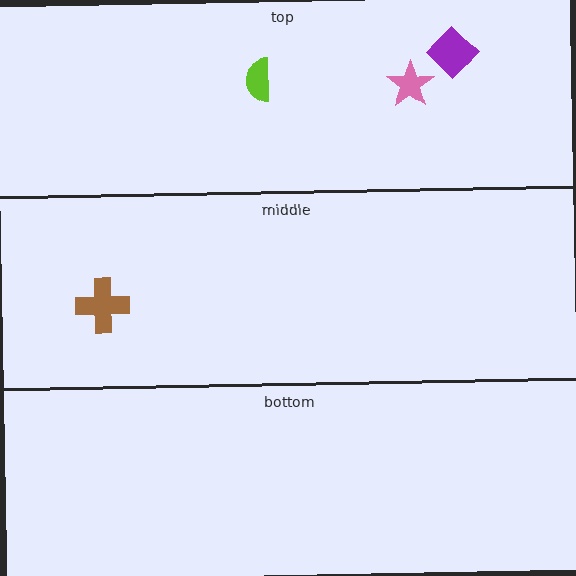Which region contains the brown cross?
The middle region.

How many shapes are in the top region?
3.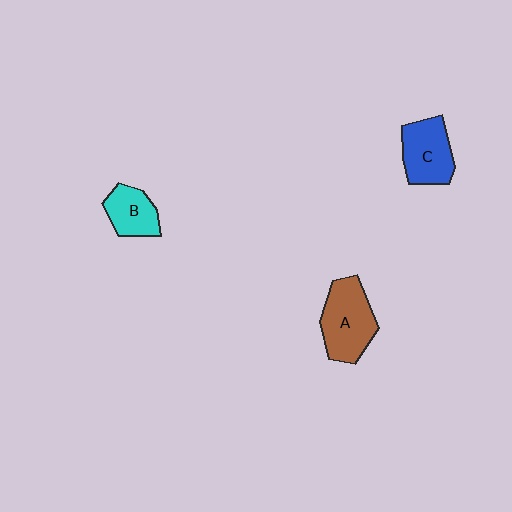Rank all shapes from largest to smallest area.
From largest to smallest: A (brown), C (blue), B (cyan).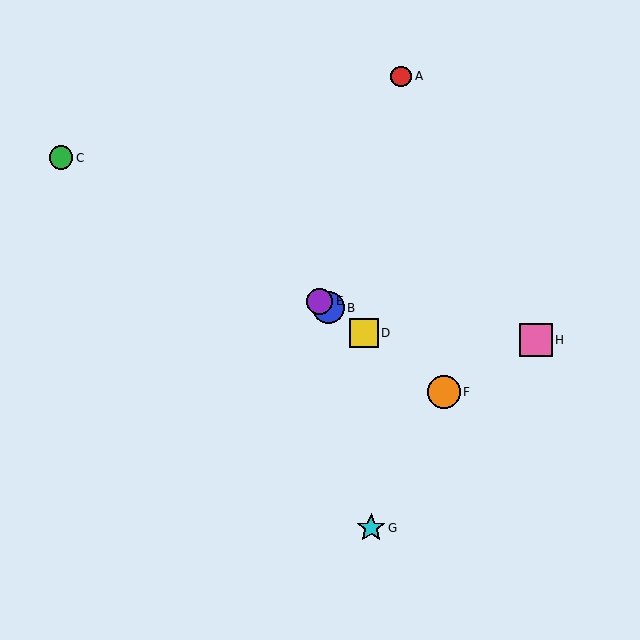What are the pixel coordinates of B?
Object B is at (329, 308).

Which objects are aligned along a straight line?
Objects B, D, E, F are aligned along a straight line.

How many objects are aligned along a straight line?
4 objects (B, D, E, F) are aligned along a straight line.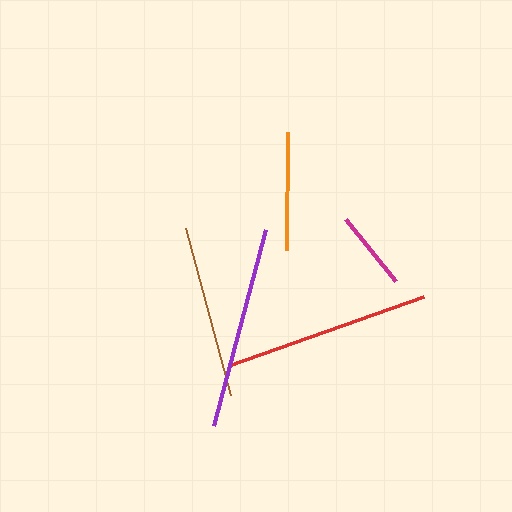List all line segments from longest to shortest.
From longest to shortest: red, purple, brown, orange, magenta.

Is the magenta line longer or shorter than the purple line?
The purple line is longer than the magenta line.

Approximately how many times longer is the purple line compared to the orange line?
The purple line is approximately 1.7 times the length of the orange line.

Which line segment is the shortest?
The magenta line is the shortest at approximately 80 pixels.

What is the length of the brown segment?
The brown segment is approximately 173 pixels long.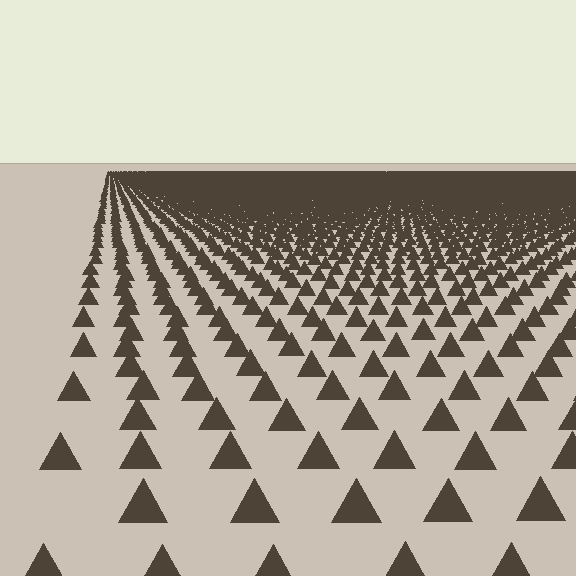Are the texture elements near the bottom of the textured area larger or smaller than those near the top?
Larger. Near the bottom, elements are closer to the viewer and appear at a bigger on-screen size.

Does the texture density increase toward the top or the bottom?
Density increases toward the top.